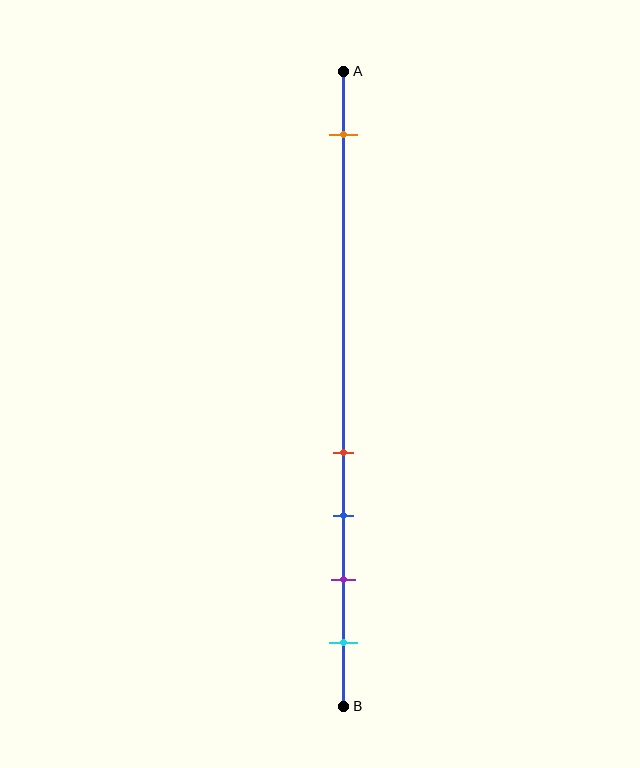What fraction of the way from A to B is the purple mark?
The purple mark is approximately 80% (0.8) of the way from A to B.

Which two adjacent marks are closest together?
The red and blue marks are the closest adjacent pair.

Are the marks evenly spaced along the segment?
No, the marks are not evenly spaced.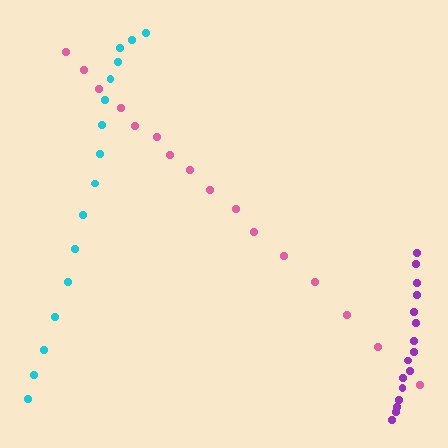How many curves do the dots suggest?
There are 3 distinct paths.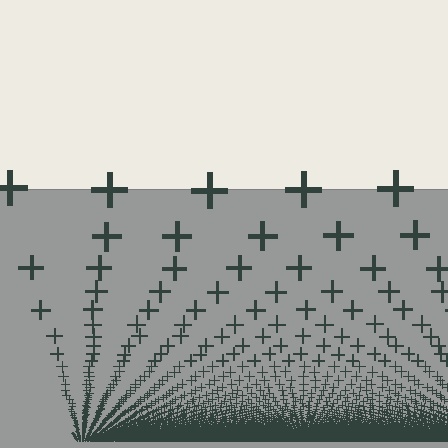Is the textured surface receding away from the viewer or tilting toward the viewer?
The surface appears to tilt toward the viewer. Texture elements get larger and sparser toward the top.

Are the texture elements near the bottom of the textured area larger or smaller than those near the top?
Smaller. The gradient is inverted — elements near the bottom are smaller and denser.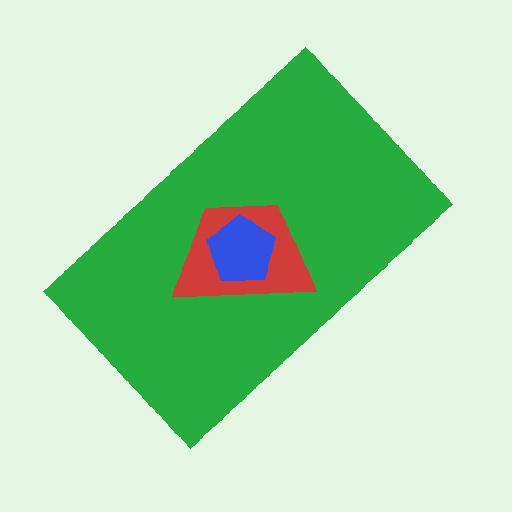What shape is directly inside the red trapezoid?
The blue pentagon.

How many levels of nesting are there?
3.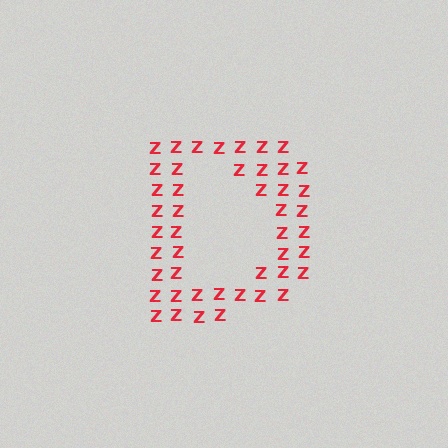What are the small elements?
The small elements are letter Z's.